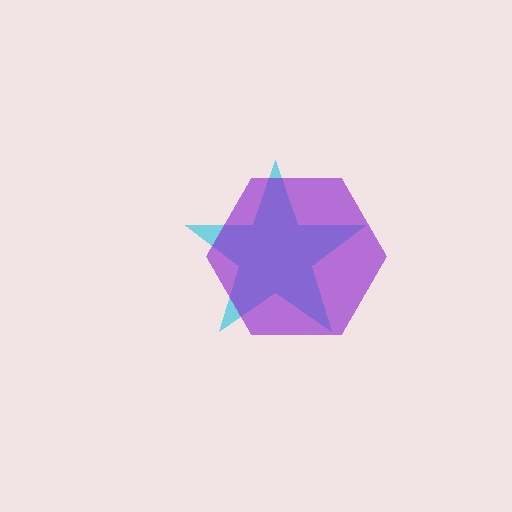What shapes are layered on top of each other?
The layered shapes are: a cyan star, a purple hexagon.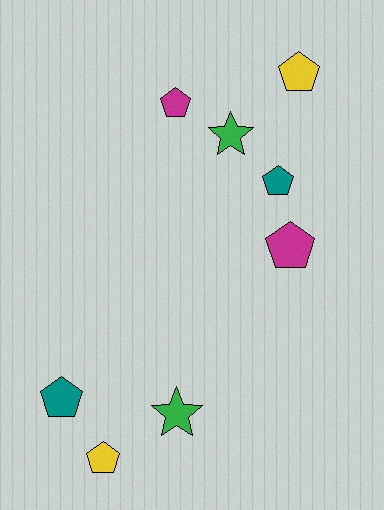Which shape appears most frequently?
Pentagon, with 6 objects.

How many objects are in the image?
There are 8 objects.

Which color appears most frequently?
Yellow, with 2 objects.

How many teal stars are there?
There are no teal stars.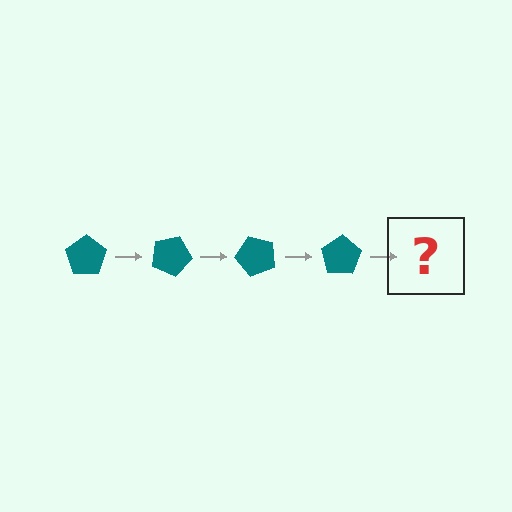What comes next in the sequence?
The next element should be a teal pentagon rotated 100 degrees.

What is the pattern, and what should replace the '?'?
The pattern is that the pentagon rotates 25 degrees each step. The '?' should be a teal pentagon rotated 100 degrees.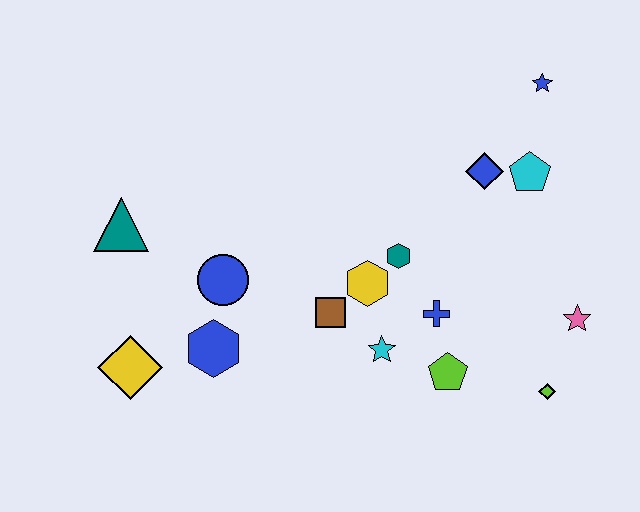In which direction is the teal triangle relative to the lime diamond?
The teal triangle is to the left of the lime diamond.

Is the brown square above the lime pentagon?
Yes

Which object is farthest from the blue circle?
The blue star is farthest from the blue circle.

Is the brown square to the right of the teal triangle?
Yes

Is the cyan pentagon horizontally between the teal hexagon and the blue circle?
No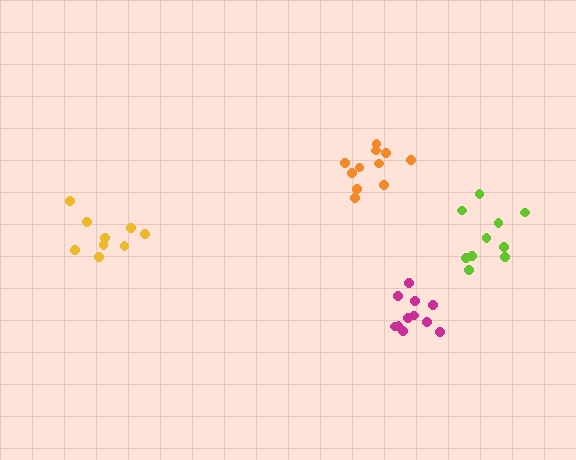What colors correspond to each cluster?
The clusters are colored: lime, orange, magenta, yellow.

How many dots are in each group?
Group 1: 10 dots, Group 2: 11 dots, Group 3: 11 dots, Group 4: 9 dots (41 total).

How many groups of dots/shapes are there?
There are 4 groups.